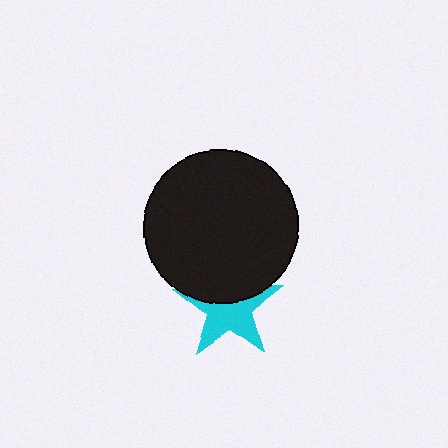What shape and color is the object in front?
The object in front is a black circle.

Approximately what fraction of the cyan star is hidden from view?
Roughly 41% of the cyan star is hidden behind the black circle.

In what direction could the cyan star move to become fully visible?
The cyan star could move down. That would shift it out from behind the black circle entirely.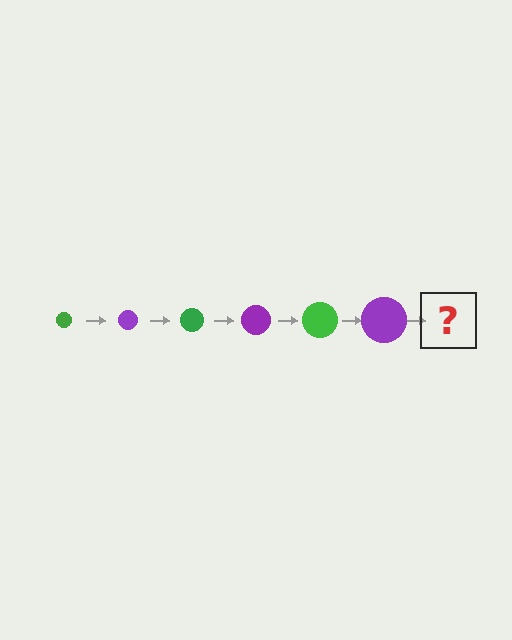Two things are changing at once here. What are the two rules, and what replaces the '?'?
The two rules are that the circle grows larger each step and the color cycles through green and purple. The '?' should be a green circle, larger than the previous one.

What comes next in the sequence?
The next element should be a green circle, larger than the previous one.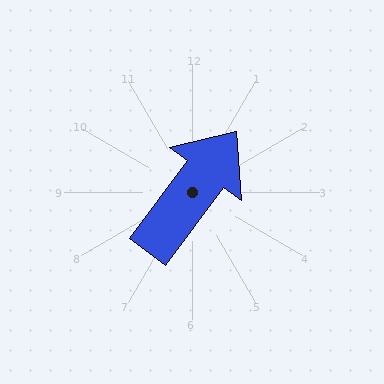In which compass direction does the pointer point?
Northeast.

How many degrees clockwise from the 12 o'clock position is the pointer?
Approximately 36 degrees.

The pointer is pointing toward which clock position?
Roughly 1 o'clock.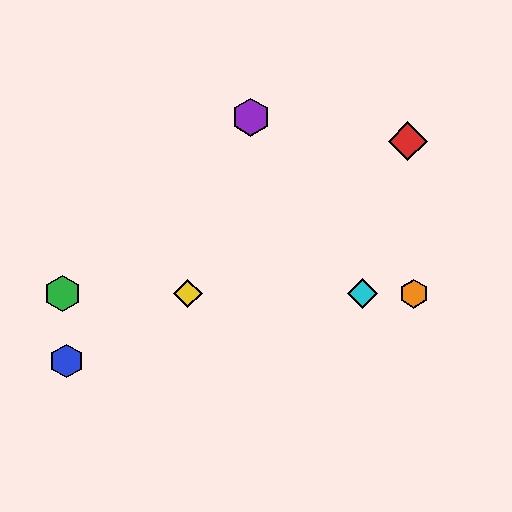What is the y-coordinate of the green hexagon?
The green hexagon is at y≈294.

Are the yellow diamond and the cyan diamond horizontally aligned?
Yes, both are at y≈294.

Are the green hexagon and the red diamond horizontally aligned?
No, the green hexagon is at y≈294 and the red diamond is at y≈141.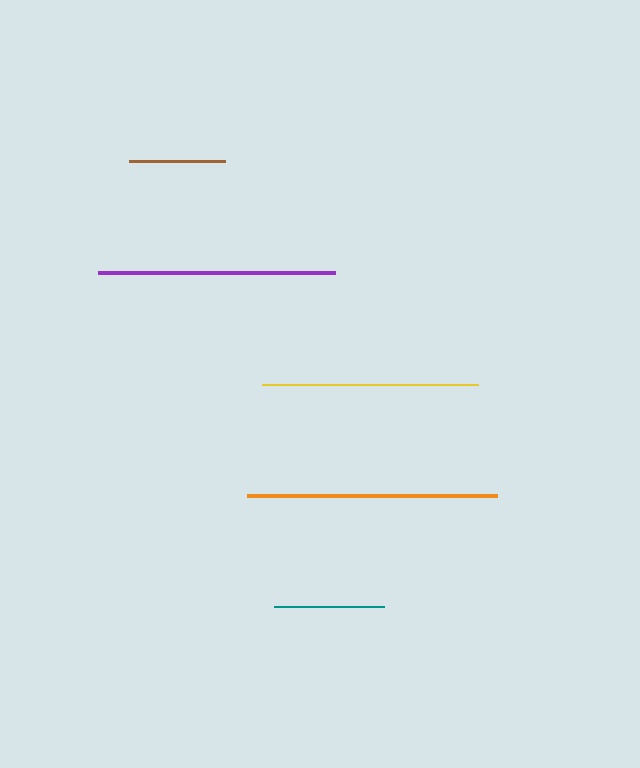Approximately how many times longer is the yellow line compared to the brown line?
The yellow line is approximately 2.2 times the length of the brown line.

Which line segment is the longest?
The orange line is the longest at approximately 251 pixels.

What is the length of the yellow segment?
The yellow segment is approximately 216 pixels long.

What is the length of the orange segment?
The orange segment is approximately 251 pixels long.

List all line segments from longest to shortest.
From longest to shortest: orange, purple, yellow, teal, brown.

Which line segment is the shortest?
The brown line is the shortest at approximately 96 pixels.